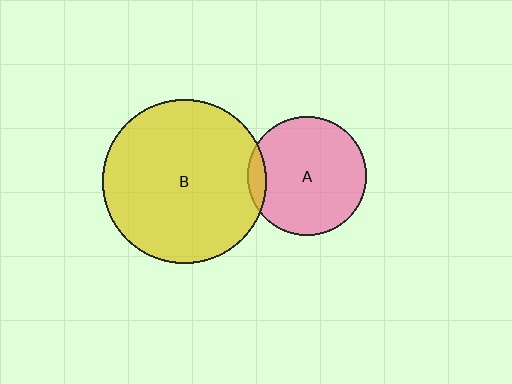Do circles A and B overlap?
Yes.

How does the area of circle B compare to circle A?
Approximately 1.9 times.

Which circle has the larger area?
Circle B (yellow).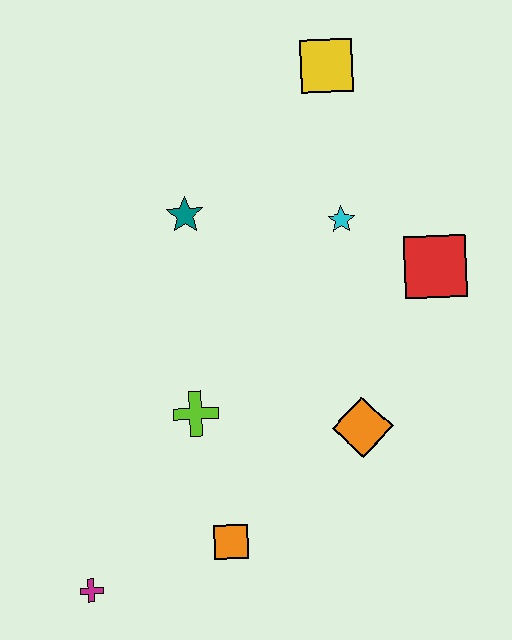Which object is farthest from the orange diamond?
The yellow square is farthest from the orange diamond.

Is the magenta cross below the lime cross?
Yes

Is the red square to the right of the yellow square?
Yes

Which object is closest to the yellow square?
The cyan star is closest to the yellow square.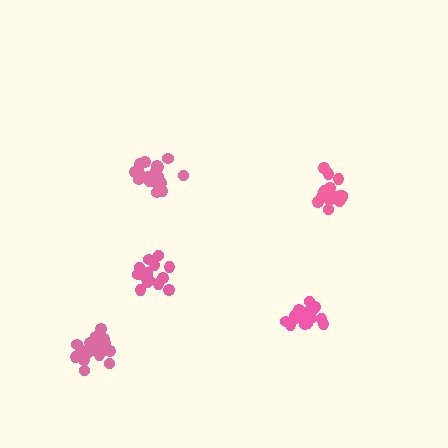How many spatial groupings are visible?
There are 5 spatial groupings.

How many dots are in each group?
Group 1: 15 dots, Group 2: 20 dots, Group 3: 18 dots, Group 4: 15 dots, Group 5: 20 dots (88 total).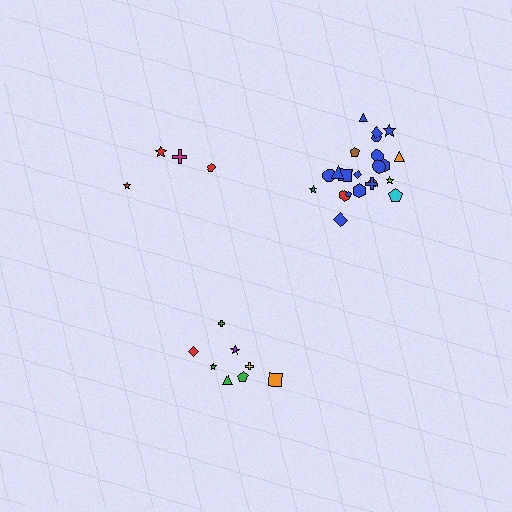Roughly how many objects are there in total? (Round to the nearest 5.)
Roughly 35 objects in total.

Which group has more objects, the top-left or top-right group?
The top-right group.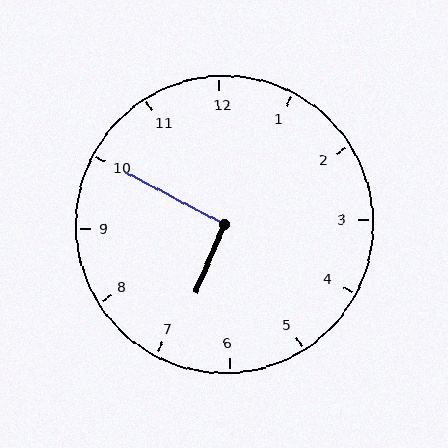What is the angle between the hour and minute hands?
Approximately 95 degrees.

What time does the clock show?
6:50.